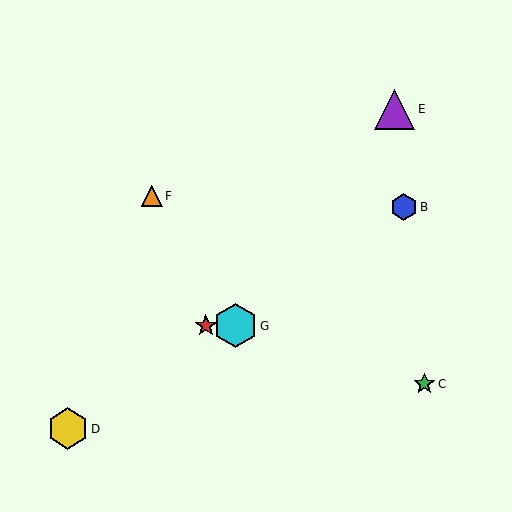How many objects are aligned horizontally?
2 objects (A, G) are aligned horizontally.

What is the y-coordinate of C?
Object C is at y≈384.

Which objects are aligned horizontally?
Objects A, G are aligned horizontally.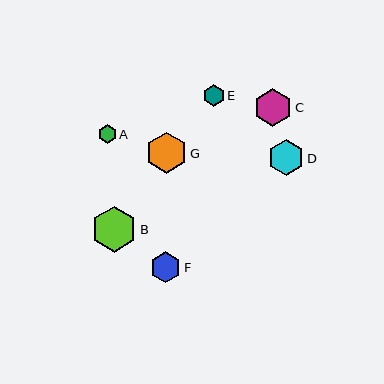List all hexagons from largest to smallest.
From largest to smallest: B, G, C, D, F, E, A.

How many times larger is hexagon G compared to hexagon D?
Hexagon G is approximately 1.1 times the size of hexagon D.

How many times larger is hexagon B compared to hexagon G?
Hexagon B is approximately 1.1 times the size of hexagon G.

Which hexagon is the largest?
Hexagon B is the largest with a size of approximately 46 pixels.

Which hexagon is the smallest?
Hexagon A is the smallest with a size of approximately 19 pixels.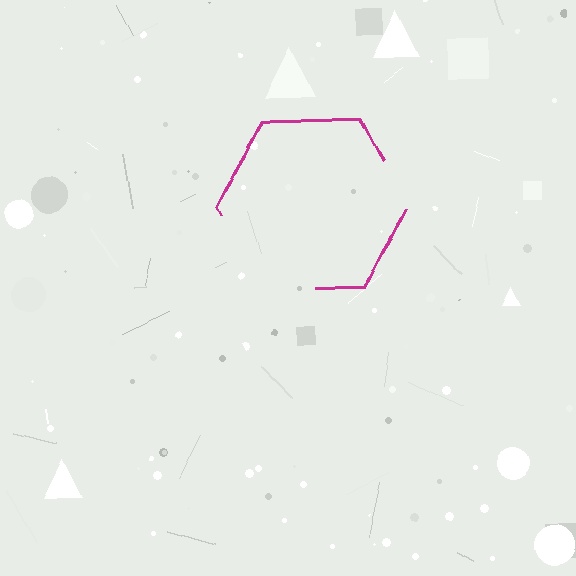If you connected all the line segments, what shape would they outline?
They would outline a hexagon.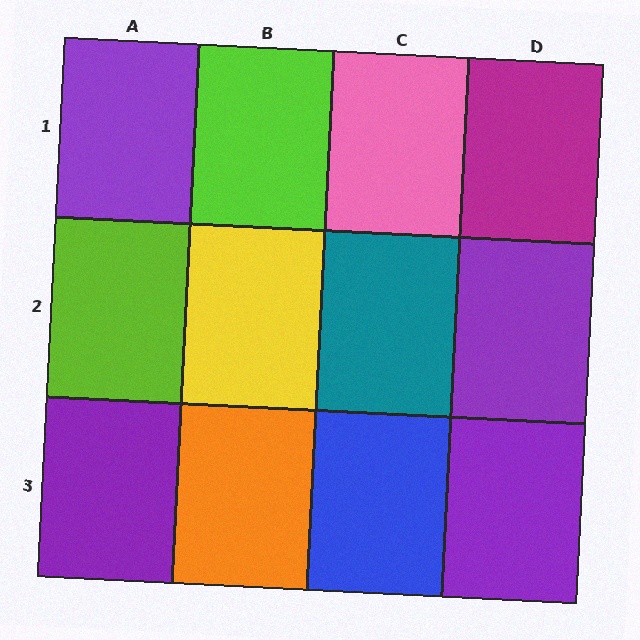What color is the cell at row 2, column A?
Lime.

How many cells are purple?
4 cells are purple.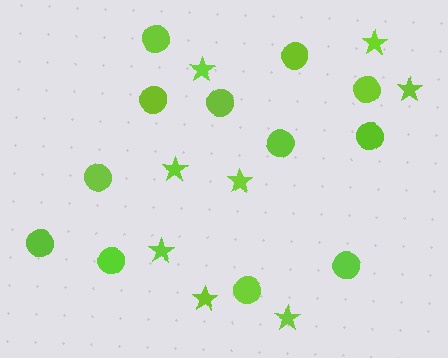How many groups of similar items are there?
There are 2 groups: one group of circles (12) and one group of stars (8).